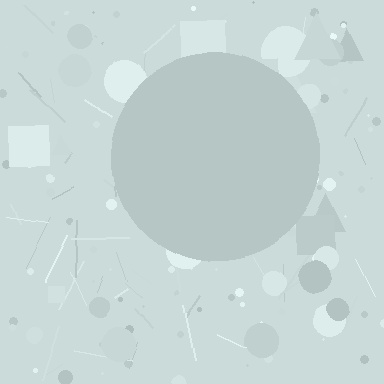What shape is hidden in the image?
A circle is hidden in the image.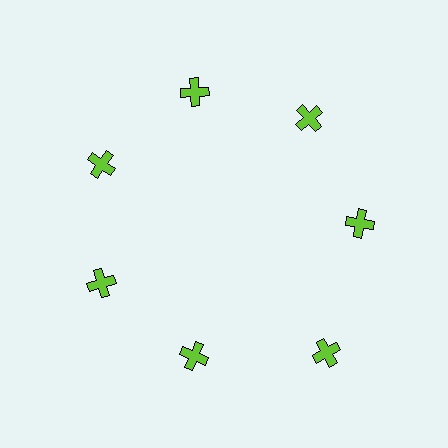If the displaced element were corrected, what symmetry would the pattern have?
It would have 7-fold rotational symmetry — the pattern would map onto itself every 51 degrees.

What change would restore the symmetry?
The symmetry would be restored by moving it inward, back onto the ring so that all 7 crosses sit at equal angles and equal distance from the center.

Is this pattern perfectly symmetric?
No. The 7 lime crosses are arranged in a ring, but one element near the 5 o'clock position is pushed outward from the center, breaking the 7-fold rotational symmetry.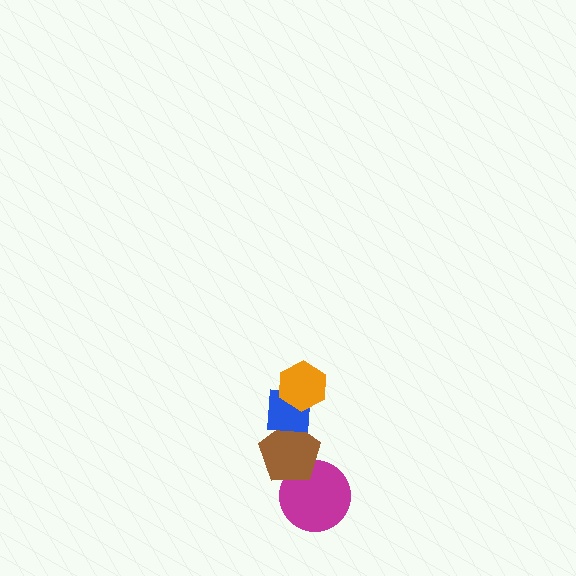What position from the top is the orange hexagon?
The orange hexagon is 1st from the top.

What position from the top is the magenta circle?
The magenta circle is 4th from the top.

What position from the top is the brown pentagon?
The brown pentagon is 3rd from the top.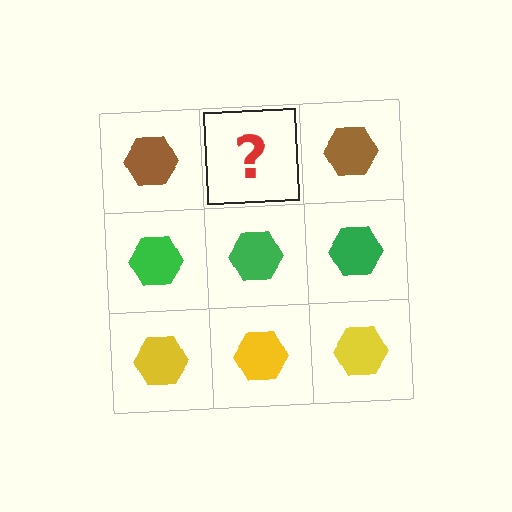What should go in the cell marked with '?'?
The missing cell should contain a brown hexagon.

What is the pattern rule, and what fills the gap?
The rule is that each row has a consistent color. The gap should be filled with a brown hexagon.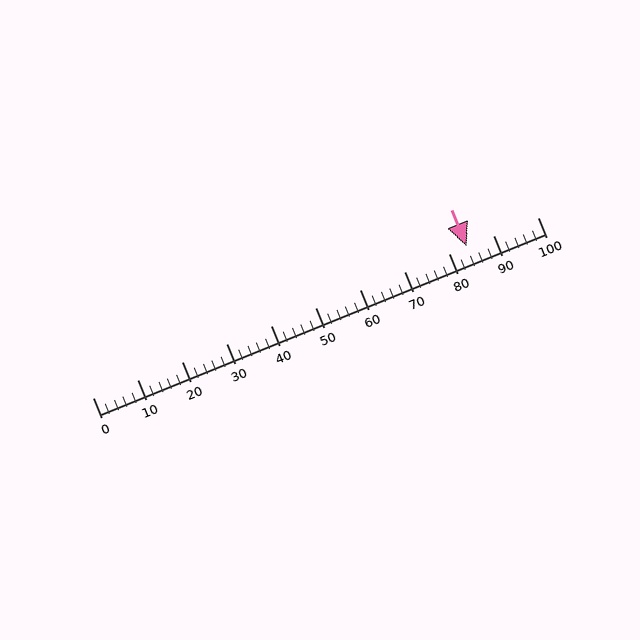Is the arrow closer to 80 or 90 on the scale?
The arrow is closer to 80.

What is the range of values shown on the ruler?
The ruler shows values from 0 to 100.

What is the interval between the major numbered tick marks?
The major tick marks are spaced 10 units apart.